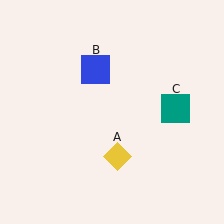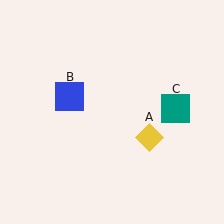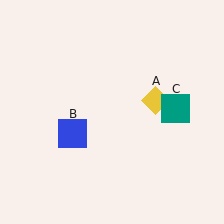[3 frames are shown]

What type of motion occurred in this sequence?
The yellow diamond (object A), blue square (object B) rotated counterclockwise around the center of the scene.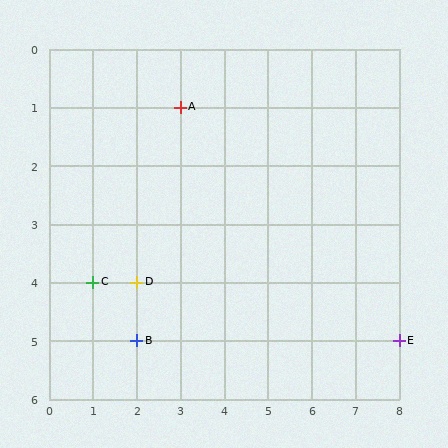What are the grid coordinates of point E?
Point E is at grid coordinates (8, 5).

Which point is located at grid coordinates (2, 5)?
Point B is at (2, 5).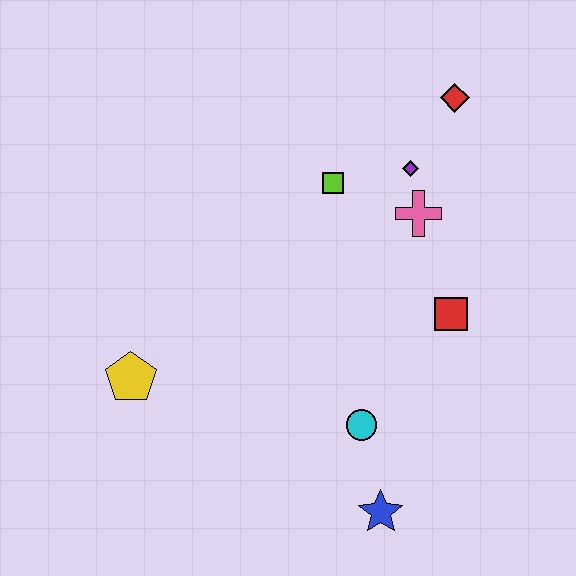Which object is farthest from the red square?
The yellow pentagon is farthest from the red square.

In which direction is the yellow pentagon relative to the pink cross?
The yellow pentagon is to the left of the pink cross.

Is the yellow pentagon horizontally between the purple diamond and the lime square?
No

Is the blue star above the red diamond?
No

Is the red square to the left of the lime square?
No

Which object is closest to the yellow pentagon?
The cyan circle is closest to the yellow pentagon.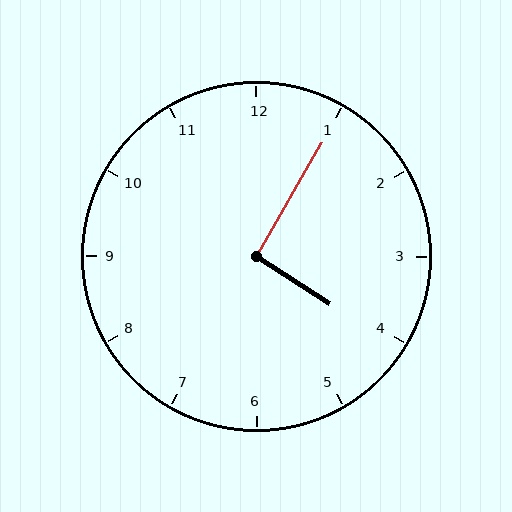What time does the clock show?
4:05.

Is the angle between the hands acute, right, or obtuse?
It is right.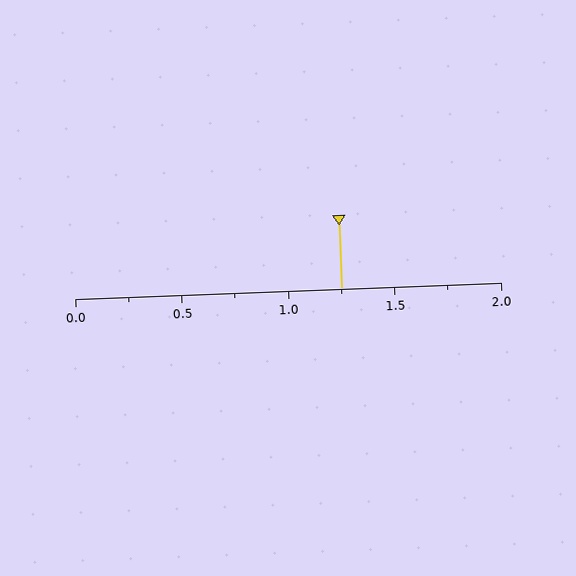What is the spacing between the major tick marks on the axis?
The major ticks are spaced 0.5 apart.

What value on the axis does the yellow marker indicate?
The marker indicates approximately 1.25.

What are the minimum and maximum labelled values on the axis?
The axis runs from 0.0 to 2.0.